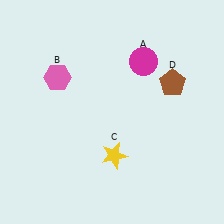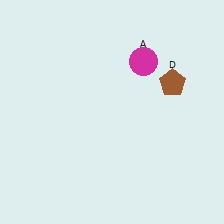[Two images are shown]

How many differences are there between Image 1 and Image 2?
There are 2 differences between the two images.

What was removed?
The pink hexagon (B), the yellow star (C) were removed in Image 2.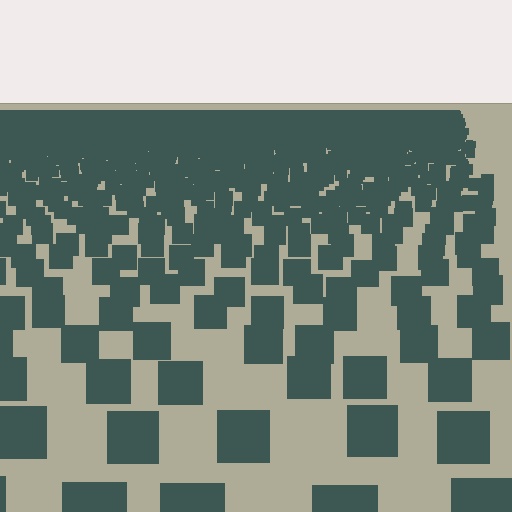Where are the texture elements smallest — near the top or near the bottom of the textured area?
Near the top.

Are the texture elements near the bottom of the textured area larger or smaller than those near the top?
Larger. Near the bottom, elements are closer to the viewer and appear at a bigger on-screen size.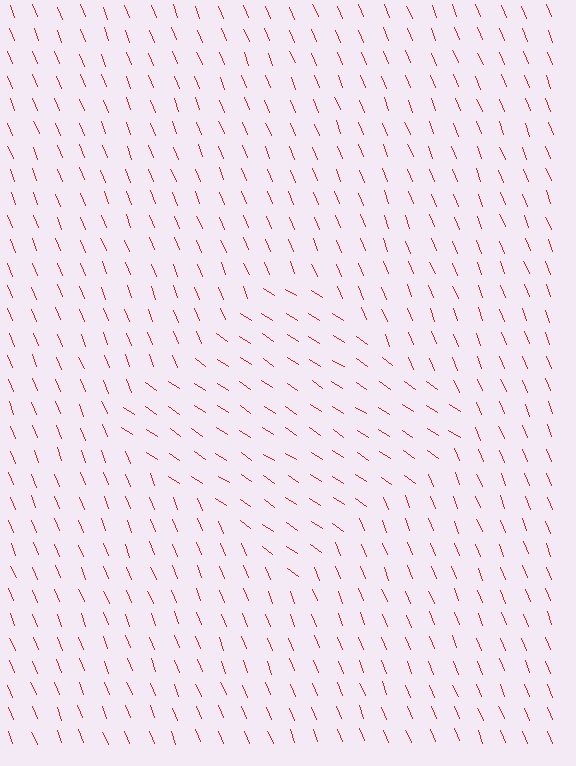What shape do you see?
I see a diamond.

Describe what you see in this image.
The image is filled with small red line segments. A diamond region in the image has lines oriented differently from the surrounding lines, creating a visible texture boundary.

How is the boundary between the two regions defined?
The boundary is defined purely by a change in line orientation (approximately 34 degrees difference). All lines are the same color and thickness.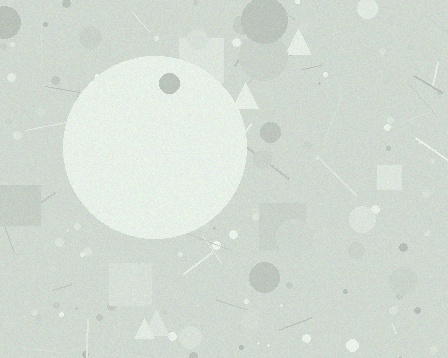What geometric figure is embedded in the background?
A circle is embedded in the background.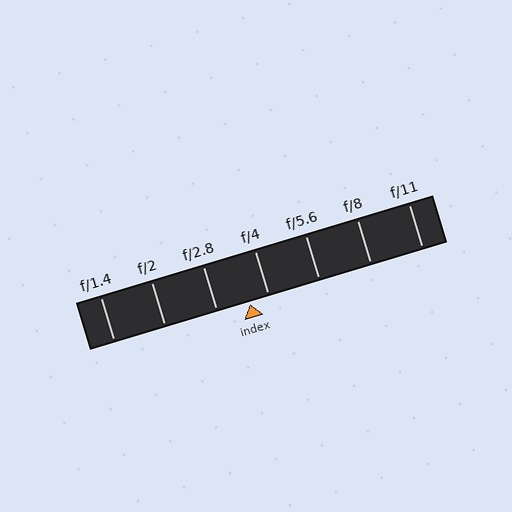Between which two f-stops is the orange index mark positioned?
The index mark is between f/2.8 and f/4.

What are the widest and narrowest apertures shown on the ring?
The widest aperture shown is f/1.4 and the narrowest is f/11.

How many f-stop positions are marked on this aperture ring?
There are 7 f-stop positions marked.